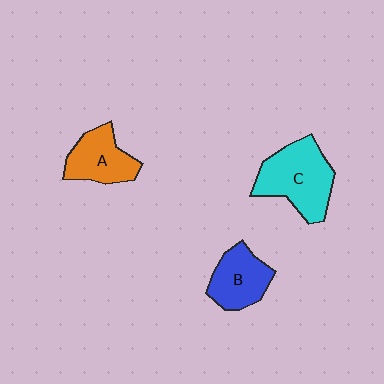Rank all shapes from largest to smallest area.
From largest to smallest: C (cyan), B (blue), A (orange).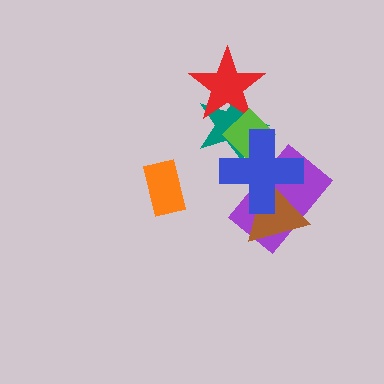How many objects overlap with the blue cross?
4 objects overlap with the blue cross.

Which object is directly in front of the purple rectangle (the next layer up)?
The brown triangle is directly in front of the purple rectangle.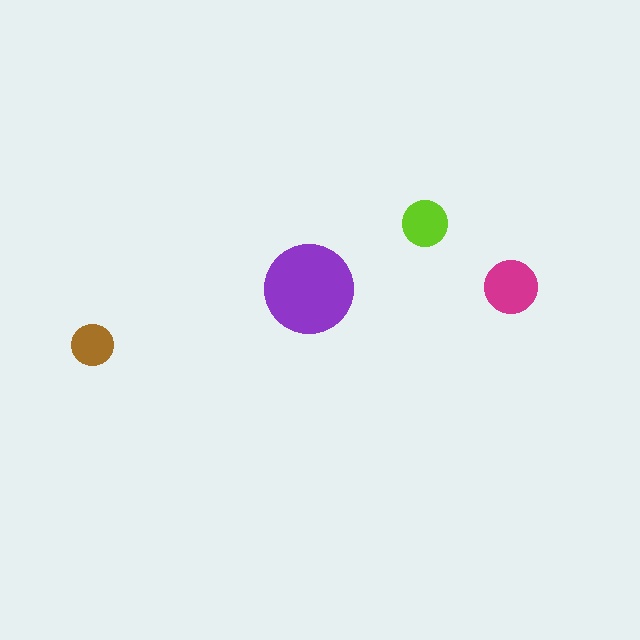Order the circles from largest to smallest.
the purple one, the magenta one, the lime one, the brown one.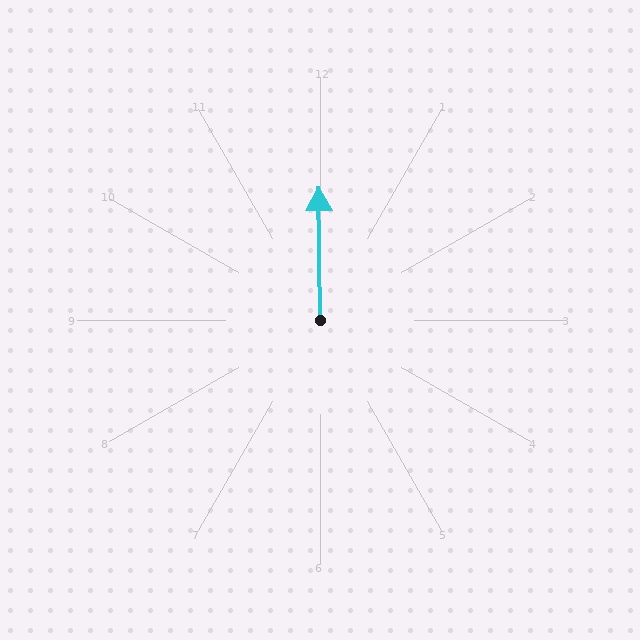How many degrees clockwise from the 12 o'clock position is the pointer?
Approximately 359 degrees.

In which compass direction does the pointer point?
North.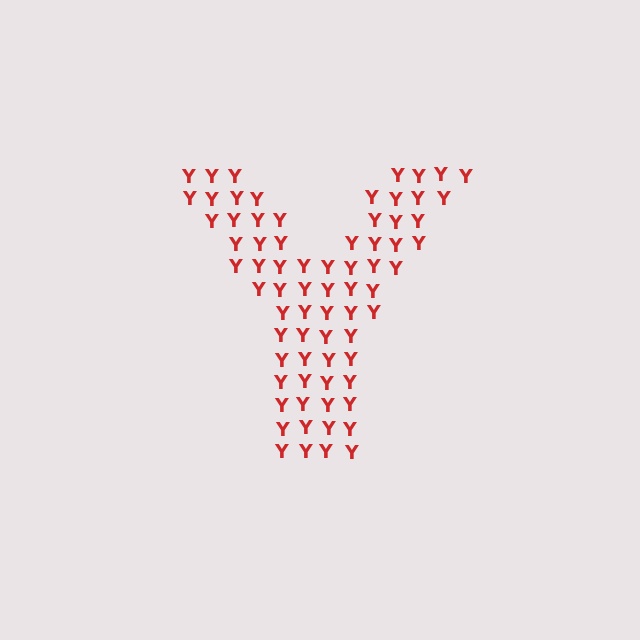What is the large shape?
The large shape is the letter Y.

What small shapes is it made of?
It is made of small letter Y's.